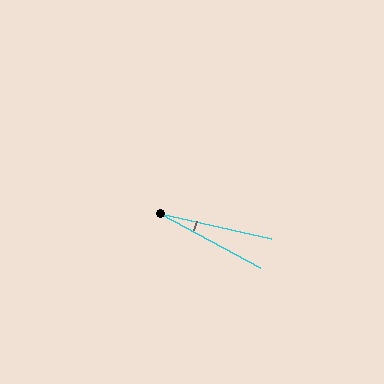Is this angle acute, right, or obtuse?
It is acute.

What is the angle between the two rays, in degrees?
Approximately 16 degrees.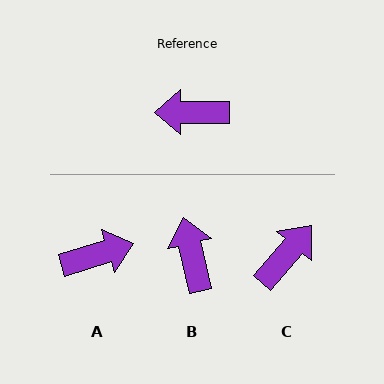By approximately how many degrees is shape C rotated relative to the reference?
Approximately 130 degrees clockwise.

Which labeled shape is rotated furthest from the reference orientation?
A, about 163 degrees away.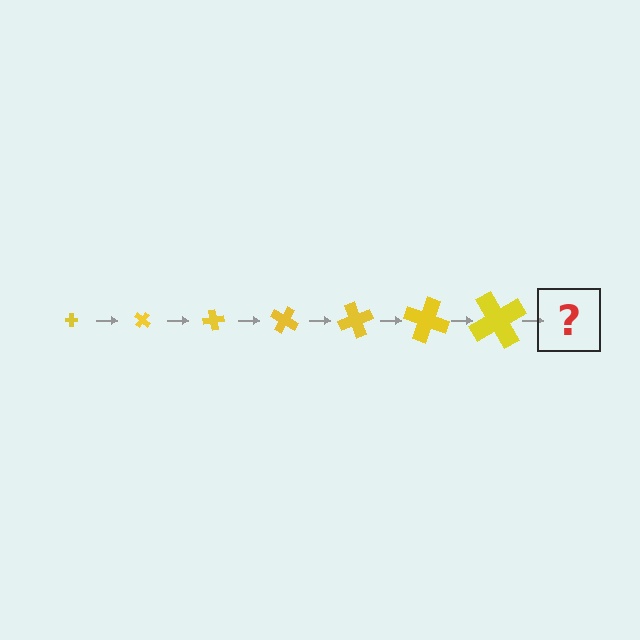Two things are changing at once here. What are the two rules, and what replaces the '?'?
The two rules are that the cross grows larger each step and it rotates 40 degrees each step. The '?' should be a cross, larger than the previous one and rotated 280 degrees from the start.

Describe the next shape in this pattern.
It should be a cross, larger than the previous one and rotated 280 degrees from the start.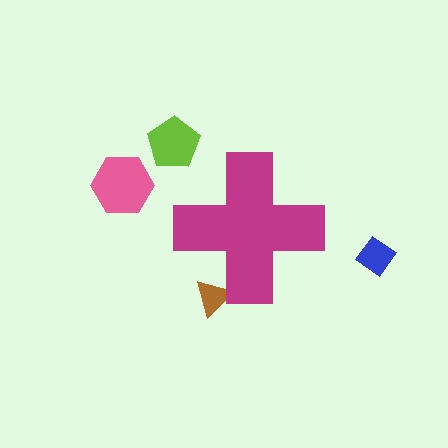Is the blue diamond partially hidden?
No, the blue diamond is fully visible.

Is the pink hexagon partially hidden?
No, the pink hexagon is fully visible.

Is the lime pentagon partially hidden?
No, the lime pentagon is fully visible.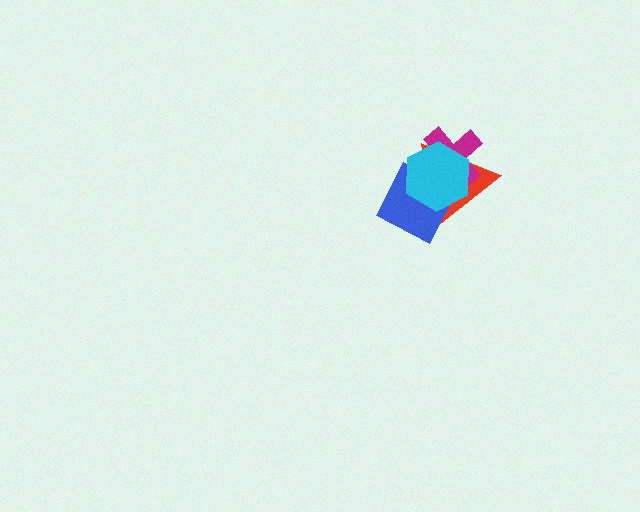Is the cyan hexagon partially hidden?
No, no other shape covers it.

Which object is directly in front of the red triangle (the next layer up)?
The blue diamond is directly in front of the red triangle.